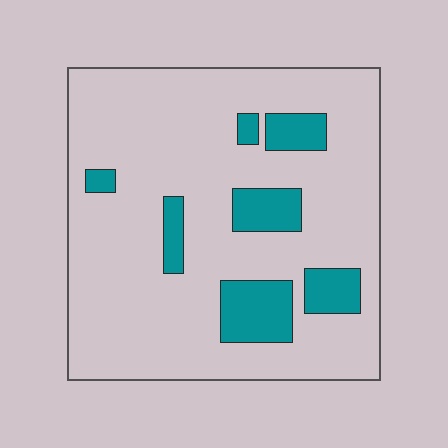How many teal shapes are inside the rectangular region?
7.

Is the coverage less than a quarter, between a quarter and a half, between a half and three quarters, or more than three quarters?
Less than a quarter.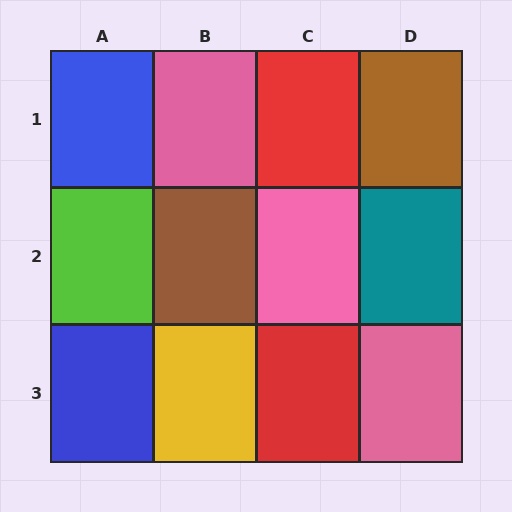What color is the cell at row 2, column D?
Teal.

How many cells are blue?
2 cells are blue.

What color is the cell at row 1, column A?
Blue.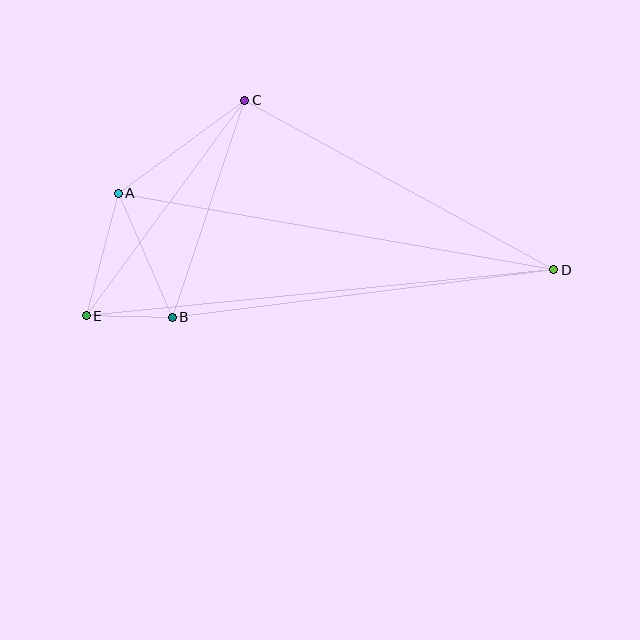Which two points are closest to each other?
Points B and E are closest to each other.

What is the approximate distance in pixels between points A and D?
The distance between A and D is approximately 442 pixels.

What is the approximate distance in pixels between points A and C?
The distance between A and C is approximately 157 pixels.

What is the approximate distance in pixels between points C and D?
The distance between C and D is approximately 352 pixels.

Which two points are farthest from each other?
Points D and E are farthest from each other.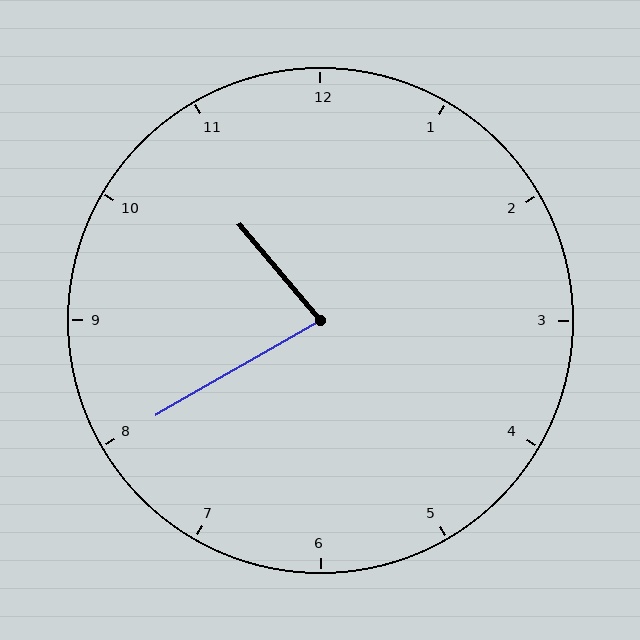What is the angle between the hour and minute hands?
Approximately 80 degrees.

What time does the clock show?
10:40.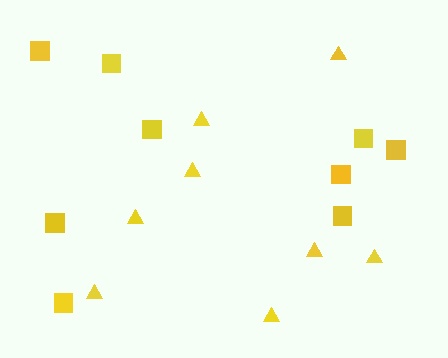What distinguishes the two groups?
There are 2 groups: one group of triangles (8) and one group of squares (9).